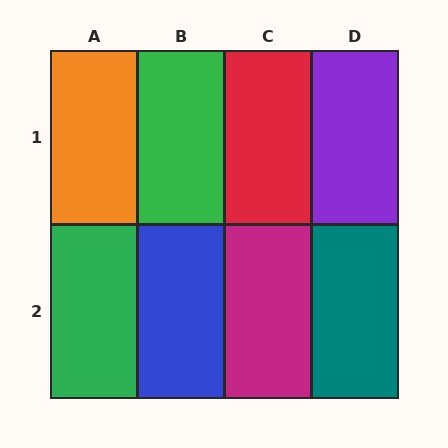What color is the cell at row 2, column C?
Magenta.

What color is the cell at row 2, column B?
Blue.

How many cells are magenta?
1 cell is magenta.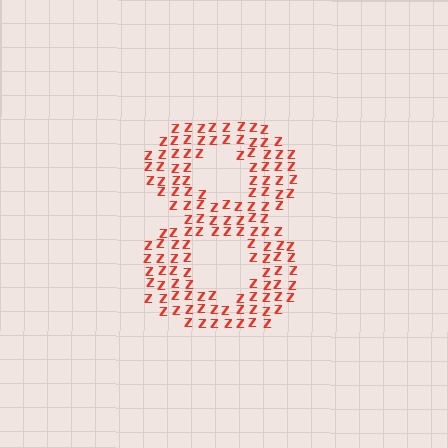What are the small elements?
The small elements are letter Z's.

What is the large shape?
The large shape is the digit 8.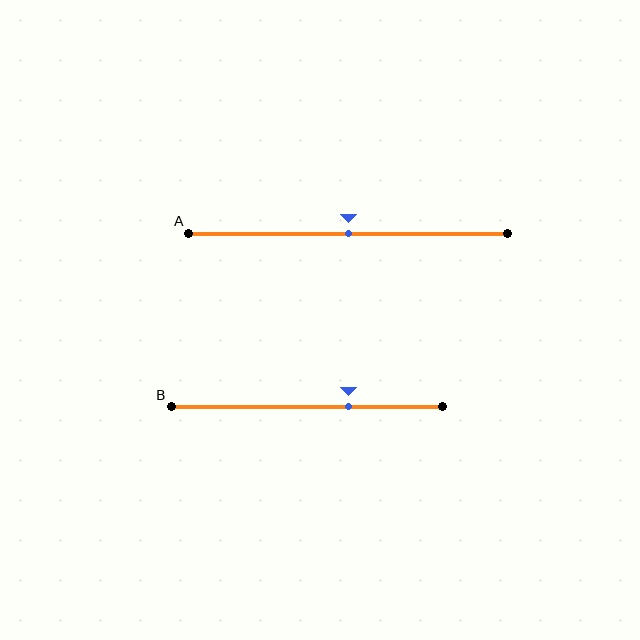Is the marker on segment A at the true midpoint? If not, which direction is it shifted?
Yes, the marker on segment A is at the true midpoint.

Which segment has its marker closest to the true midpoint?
Segment A has its marker closest to the true midpoint.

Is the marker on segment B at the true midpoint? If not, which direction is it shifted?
No, the marker on segment B is shifted to the right by about 15% of the segment length.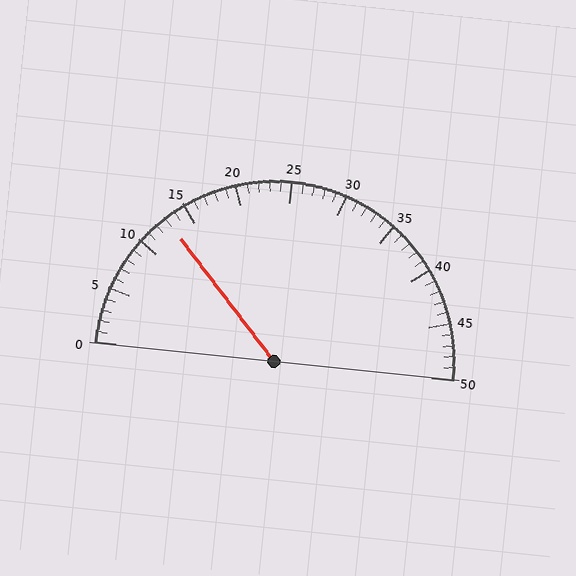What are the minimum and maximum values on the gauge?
The gauge ranges from 0 to 50.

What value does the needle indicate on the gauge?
The needle indicates approximately 13.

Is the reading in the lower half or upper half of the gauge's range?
The reading is in the lower half of the range (0 to 50).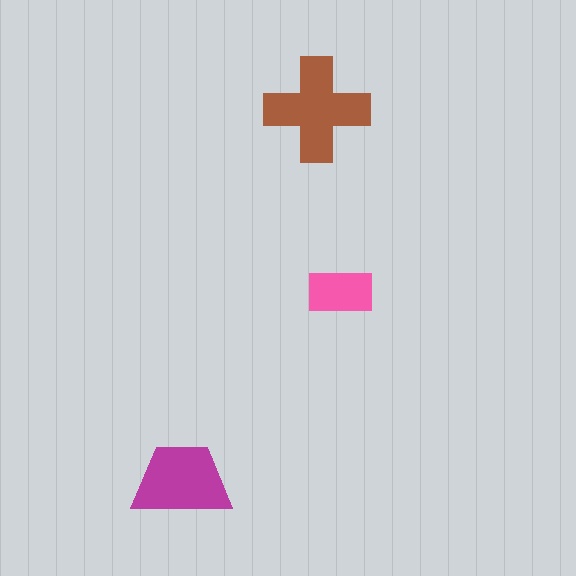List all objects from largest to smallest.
The brown cross, the magenta trapezoid, the pink rectangle.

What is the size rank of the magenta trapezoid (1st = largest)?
2nd.